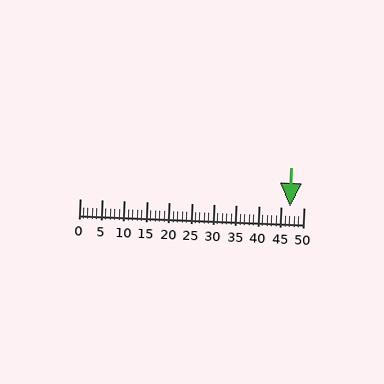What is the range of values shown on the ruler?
The ruler shows values from 0 to 50.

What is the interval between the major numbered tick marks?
The major tick marks are spaced 5 units apart.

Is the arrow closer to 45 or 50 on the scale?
The arrow is closer to 45.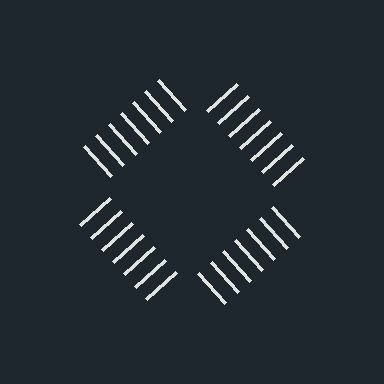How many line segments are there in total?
28 — 7 along each of the 4 edges.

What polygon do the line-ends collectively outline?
An illusory square — the line segments terminate on its edges but no continuous stroke is drawn.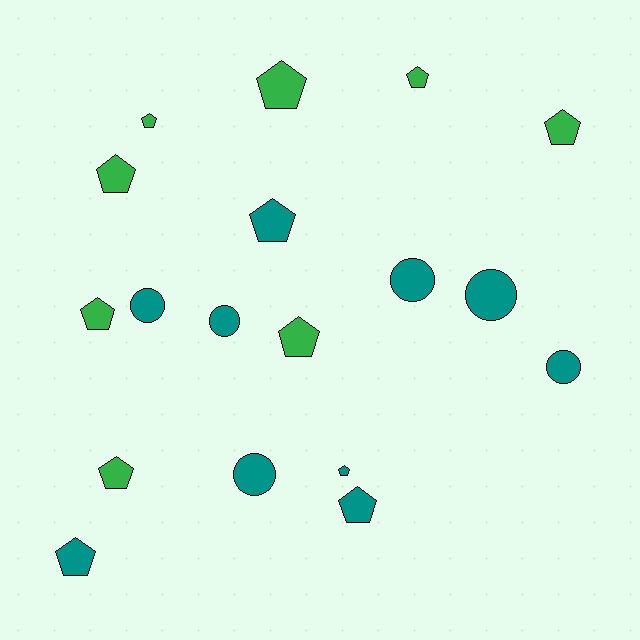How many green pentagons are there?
There are 8 green pentagons.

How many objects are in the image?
There are 18 objects.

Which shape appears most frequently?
Pentagon, with 12 objects.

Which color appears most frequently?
Teal, with 10 objects.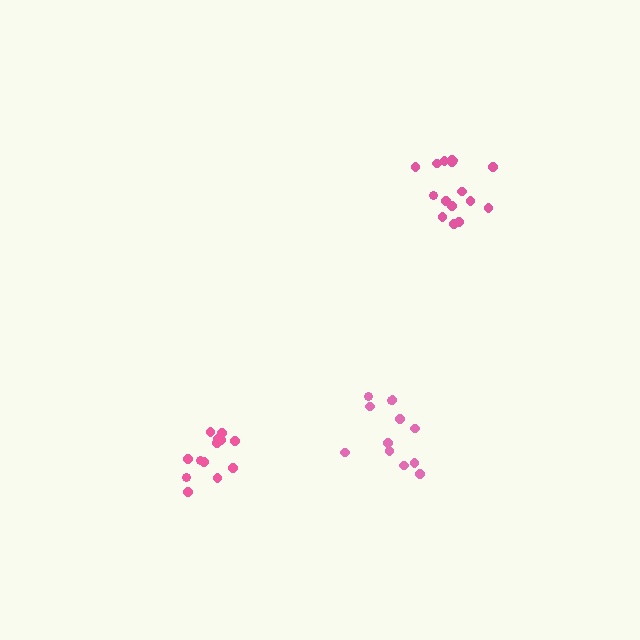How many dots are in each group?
Group 1: 13 dots, Group 2: 16 dots, Group 3: 12 dots (41 total).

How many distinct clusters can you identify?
There are 3 distinct clusters.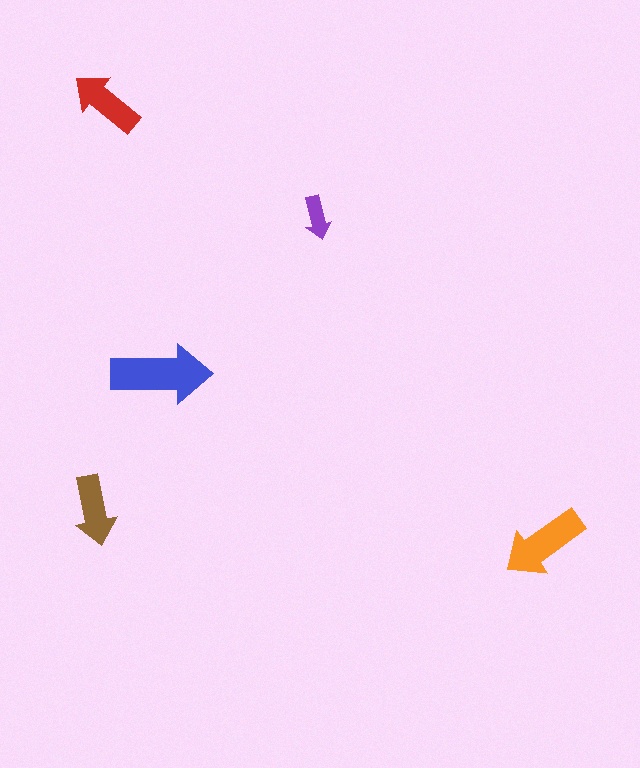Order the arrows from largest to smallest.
the blue one, the orange one, the red one, the brown one, the purple one.